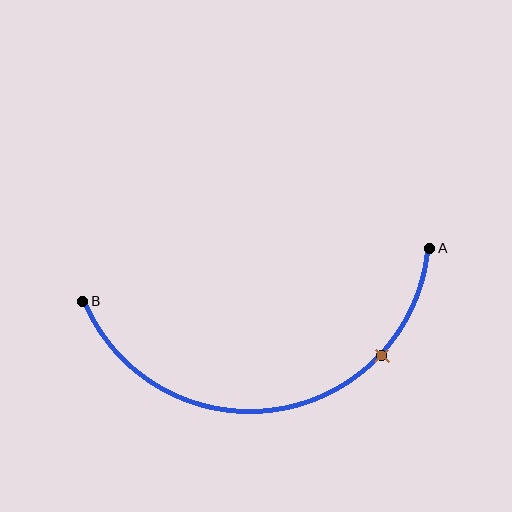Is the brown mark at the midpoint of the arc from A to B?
No. The brown mark lies on the arc but is closer to endpoint A. The arc midpoint would be at the point on the curve equidistant along the arc from both A and B.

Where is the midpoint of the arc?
The arc midpoint is the point on the curve farthest from the straight line joining A and B. It sits below that line.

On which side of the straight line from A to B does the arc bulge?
The arc bulges below the straight line connecting A and B.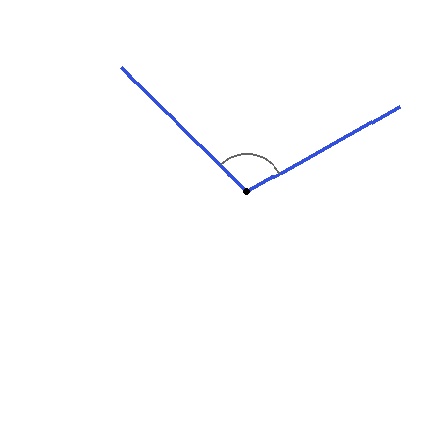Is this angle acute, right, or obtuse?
It is obtuse.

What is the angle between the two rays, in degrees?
Approximately 106 degrees.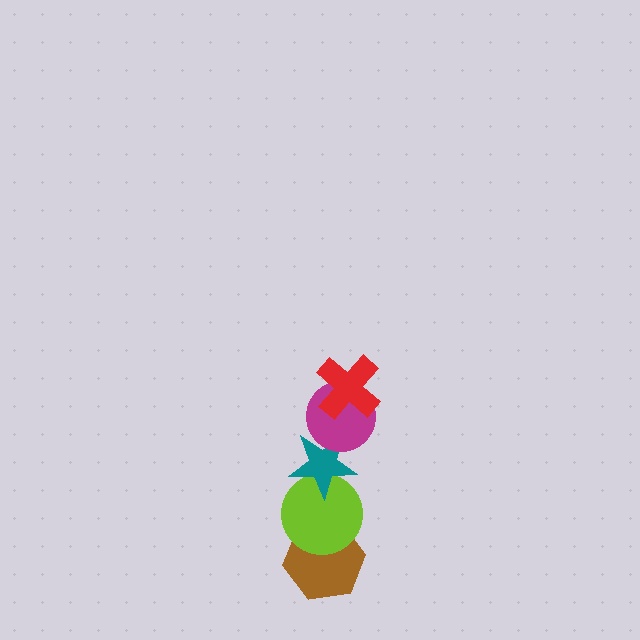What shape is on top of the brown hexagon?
The lime circle is on top of the brown hexagon.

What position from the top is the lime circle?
The lime circle is 4th from the top.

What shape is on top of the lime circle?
The teal star is on top of the lime circle.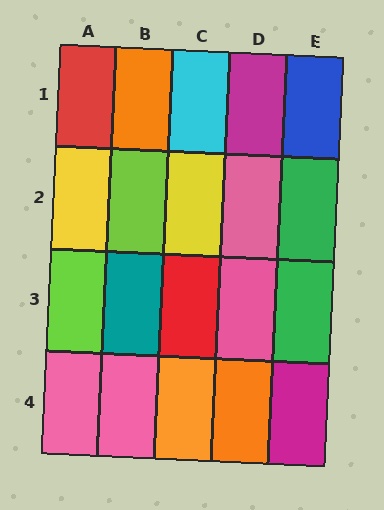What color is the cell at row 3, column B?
Teal.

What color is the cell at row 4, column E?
Magenta.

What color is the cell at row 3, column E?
Green.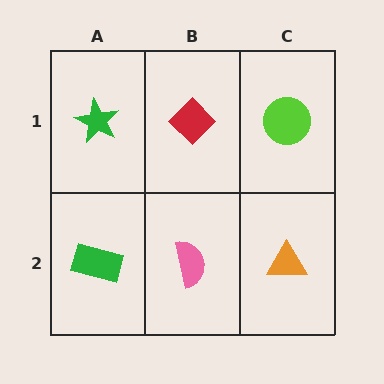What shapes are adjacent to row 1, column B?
A pink semicircle (row 2, column B), a green star (row 1, column A), a lime circle (row 1, column C).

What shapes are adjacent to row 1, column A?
A green rectangle (row 2, column A), a red diamond (row 1, column B).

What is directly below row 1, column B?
A pink semicircle.